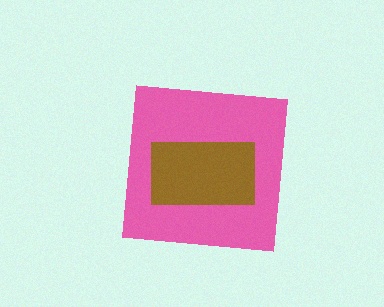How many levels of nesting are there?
2.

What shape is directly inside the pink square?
The brown rectangle.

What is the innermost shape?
The brown rectangle.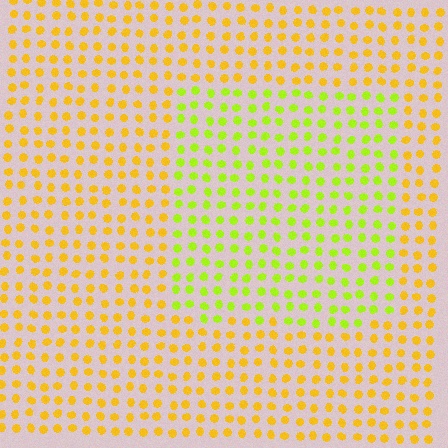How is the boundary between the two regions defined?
The boundary is defined purely by a slight shift in hue (about 38 degrees). Spacing, size, and orientation are identical on both sides.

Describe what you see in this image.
The image is filled with small yellow elements in a uniform arrangement. A rectangle-shaped region is visible where the elements are tinted to a slightly different hue, forming a subtle color boundary.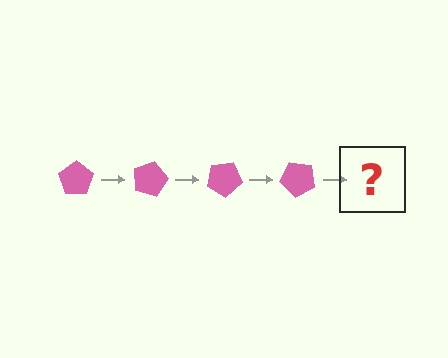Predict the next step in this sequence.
The next step is a pink pentagon rotated 60 degrees.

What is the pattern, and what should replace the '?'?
The pattern is that the pentagon rotates 15 degrees each step. The '?' should be a pink pentagon rotated 60 degrees.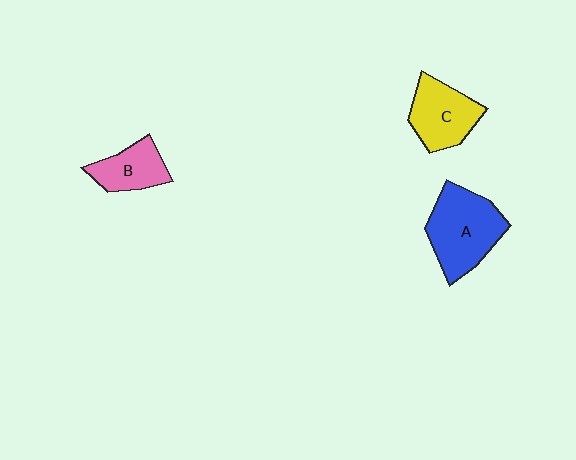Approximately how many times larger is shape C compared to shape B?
Approximately 1.3 times.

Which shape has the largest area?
Shape A (blue).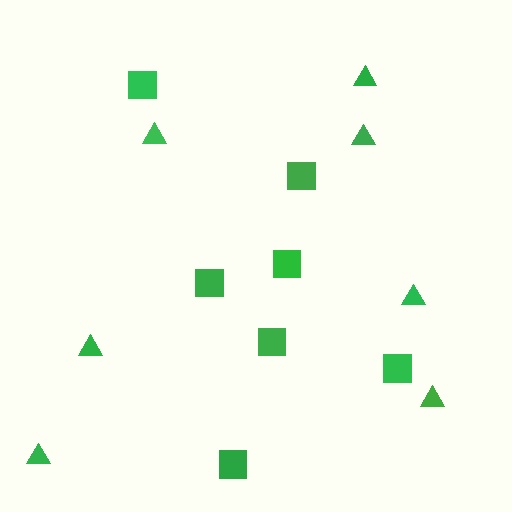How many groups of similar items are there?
There are 2 groups: one group of squares (7) and one group of triangles (7).